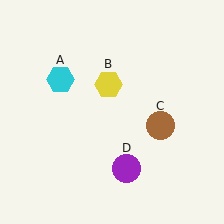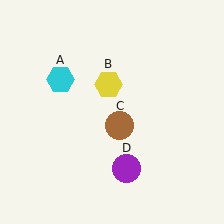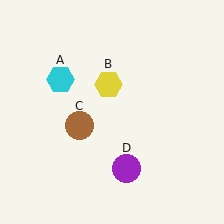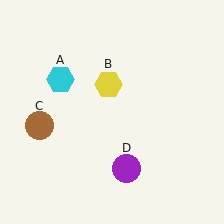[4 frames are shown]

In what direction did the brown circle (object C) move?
The brown circle (object C) moved left.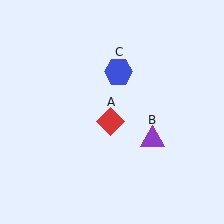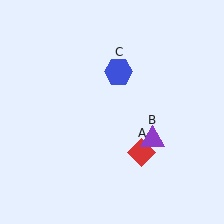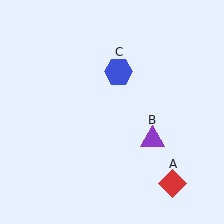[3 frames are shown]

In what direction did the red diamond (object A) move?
The red diamond (object A) moved down and to the right.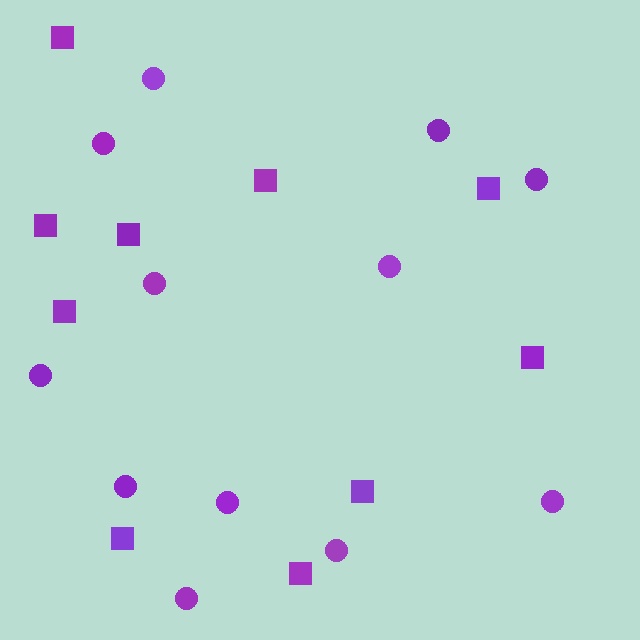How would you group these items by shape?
There are 2 groups: one group of squares (10) and one group of circles (12).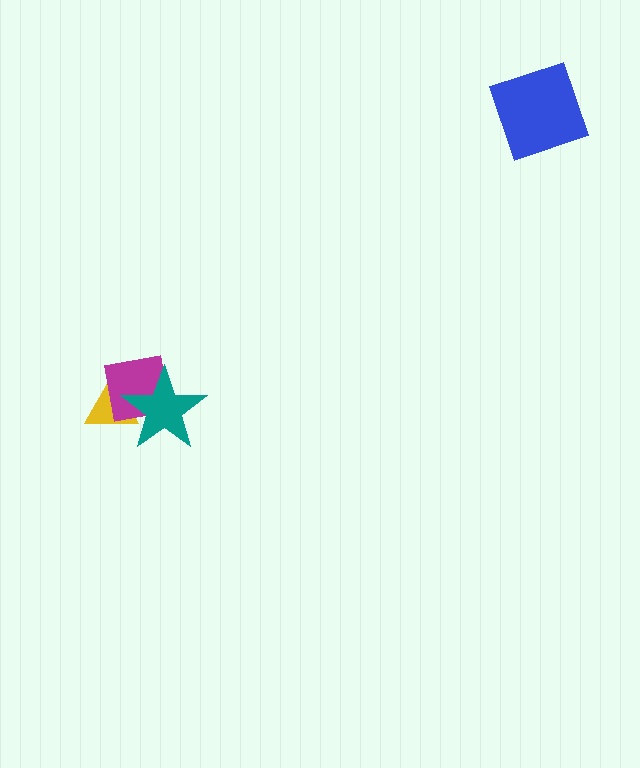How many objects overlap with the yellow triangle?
2 objects overlap with the yellow triangle.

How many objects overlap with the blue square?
0 objects overlap with the blue square.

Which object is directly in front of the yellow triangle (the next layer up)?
The magenta square is directly in front of the yellow triangle.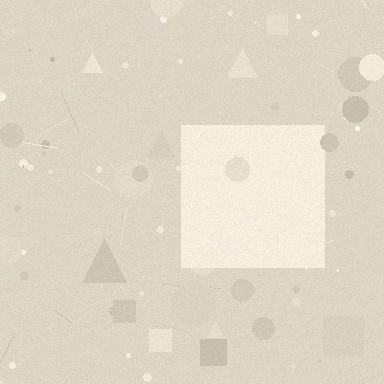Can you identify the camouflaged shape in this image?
The camouflaged shape is a square.